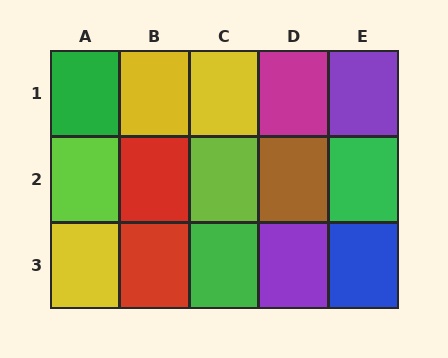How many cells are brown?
1 cell is brown.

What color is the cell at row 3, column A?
Yellow.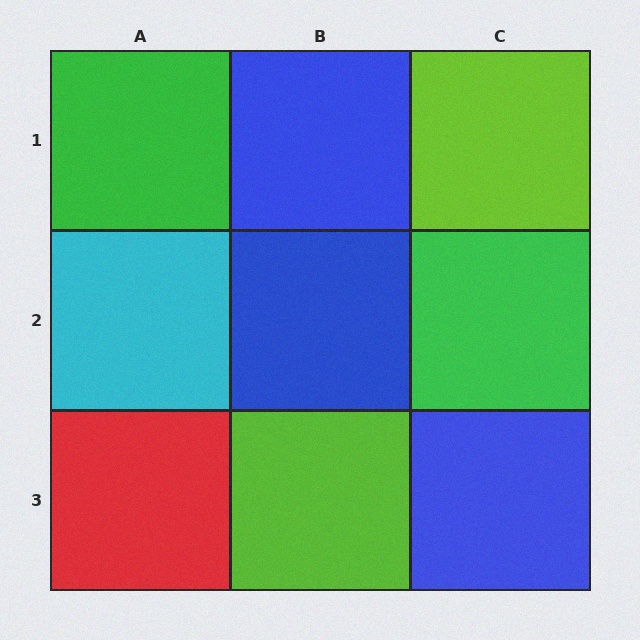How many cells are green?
2 cells are green.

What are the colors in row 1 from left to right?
Green, blue, lime.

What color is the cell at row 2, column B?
Blue.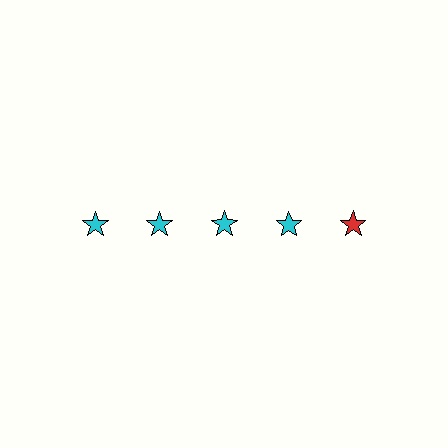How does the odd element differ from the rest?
It has a different color: red instead of cyan.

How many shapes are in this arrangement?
There are 5 shapes arranged in a grid pattern.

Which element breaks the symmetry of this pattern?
The red star in the top row, rightmost column breaks the symmetry. All other shapes are cyan stars.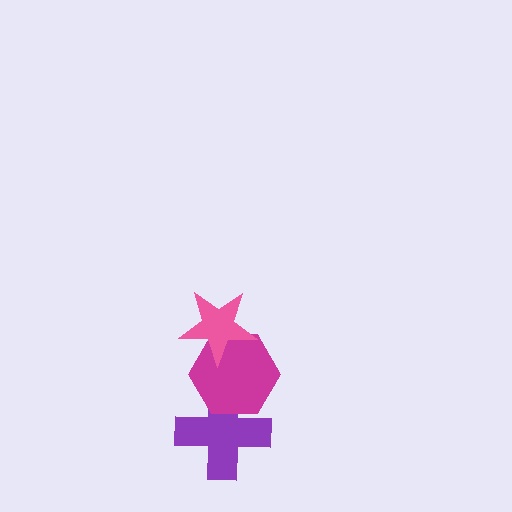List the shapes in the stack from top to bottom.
From top to bottom: the pink star, the magenta hexagon, the purple cross.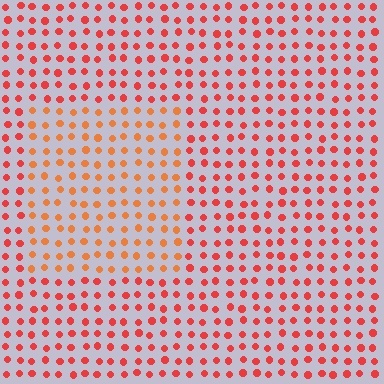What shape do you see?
I see a rectangle.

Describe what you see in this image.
The image is filled with small red elements in a uniform arrangement. A rectangle-shaped region is visible where the elements are tinted to a slightly different hue, forming a subtle color boundary.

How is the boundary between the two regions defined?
The boundary is defined purely by a slight shift in hue (about 24 degrees). Spacing, size, and orientation are identical on both sides.